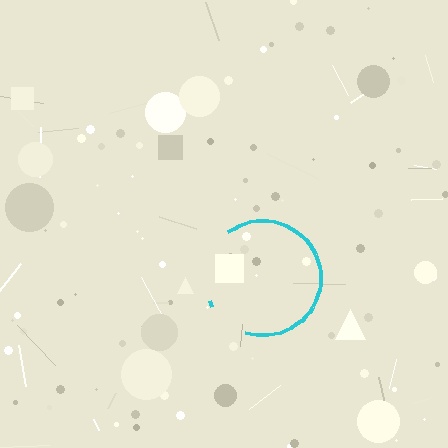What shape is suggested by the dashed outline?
The dashed outline suggests a circle.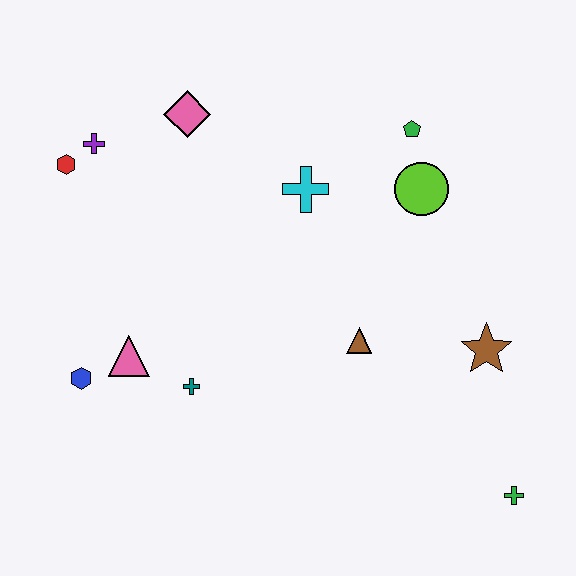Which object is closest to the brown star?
The brown triangle is closest to the brown star.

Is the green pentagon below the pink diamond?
Yes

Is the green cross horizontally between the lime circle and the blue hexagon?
No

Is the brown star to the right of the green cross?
No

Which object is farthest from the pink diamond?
The green cross is farthest from the pink diamond.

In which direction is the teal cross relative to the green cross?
The teal cross is to the left of the green cross.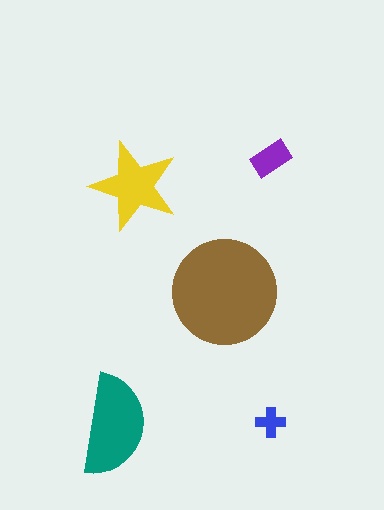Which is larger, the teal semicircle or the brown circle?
The brown circle.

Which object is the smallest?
The blue cross.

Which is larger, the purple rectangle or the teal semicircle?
The teal semicircle.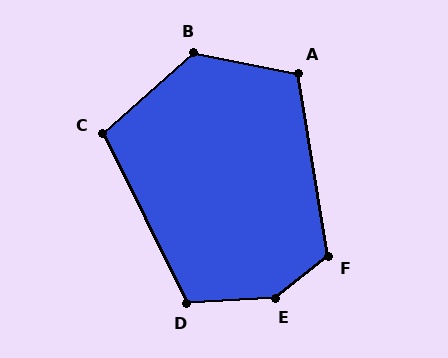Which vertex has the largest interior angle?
E, at approximately 145 degrees.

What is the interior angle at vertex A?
Approximately 110 degrees (obtuse).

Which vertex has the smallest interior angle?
C, at approximately 105 degrees.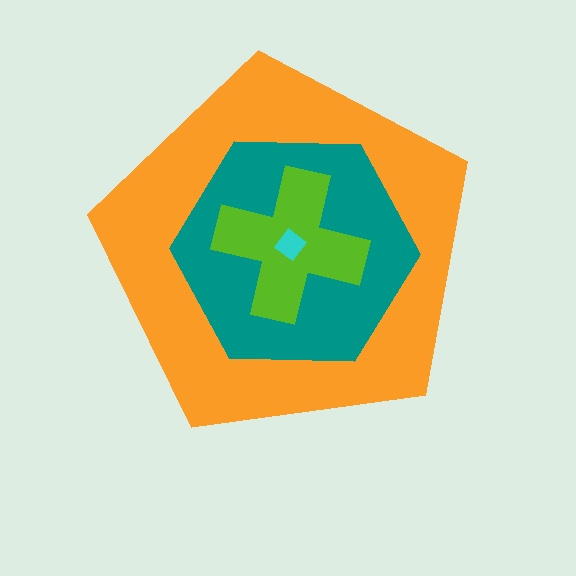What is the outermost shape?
The orange pentagon.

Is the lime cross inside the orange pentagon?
Yes.